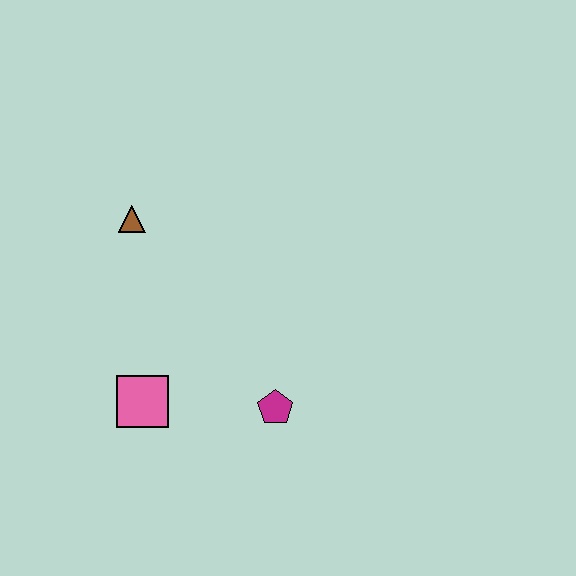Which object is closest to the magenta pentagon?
The pink square is closest to the magenta pentagon.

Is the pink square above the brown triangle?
No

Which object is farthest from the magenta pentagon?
The brown triangle is farthest from the magenta pentagon.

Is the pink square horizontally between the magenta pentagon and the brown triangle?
Yes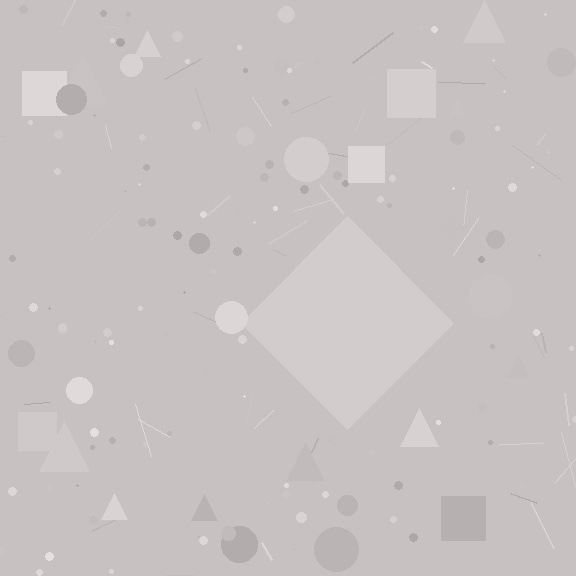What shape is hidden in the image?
A diamond is hidden in the image.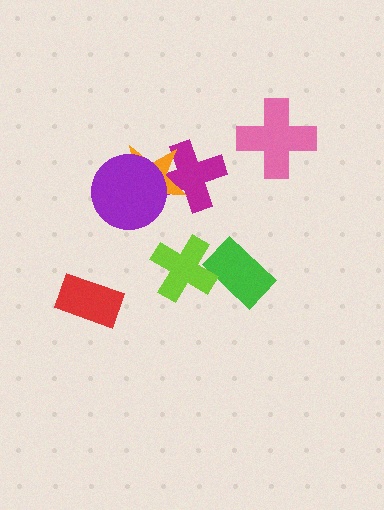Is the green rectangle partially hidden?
Yes, it is partially covered by another shape.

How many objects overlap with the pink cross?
0 objects overlap with the pink cross.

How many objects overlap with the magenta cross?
2 objects overlap with the magenta cross.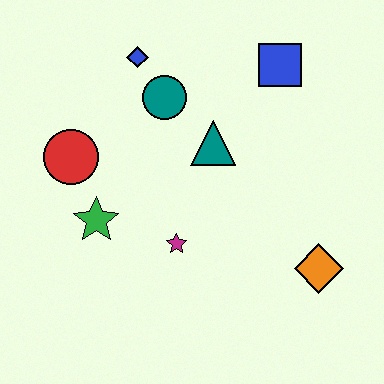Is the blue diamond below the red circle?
No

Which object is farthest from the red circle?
The orange diamond is farthest from the red circle.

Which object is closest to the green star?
The red circle is closest to the green star.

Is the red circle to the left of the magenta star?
Yes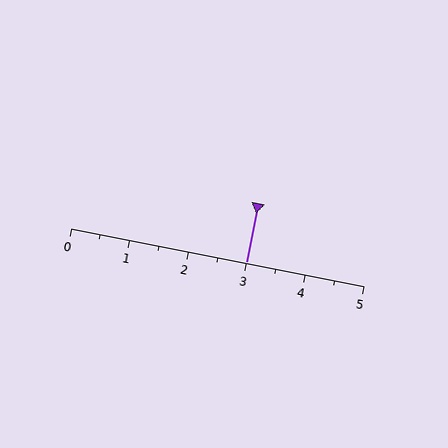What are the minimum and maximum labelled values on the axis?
The axis runs from 0 to 5.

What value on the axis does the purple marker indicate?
The marker indicates approximately 3.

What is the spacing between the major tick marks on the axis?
The major ticks are spaced 1 apart.